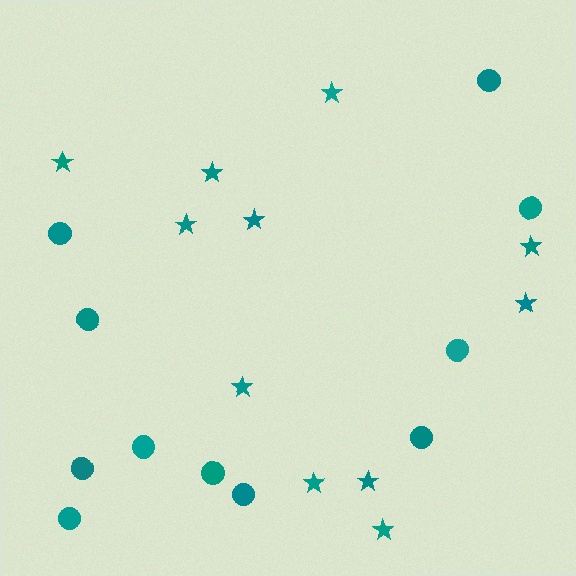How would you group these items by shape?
There are 2 groups: one group of circles (11) and one group of stars (11).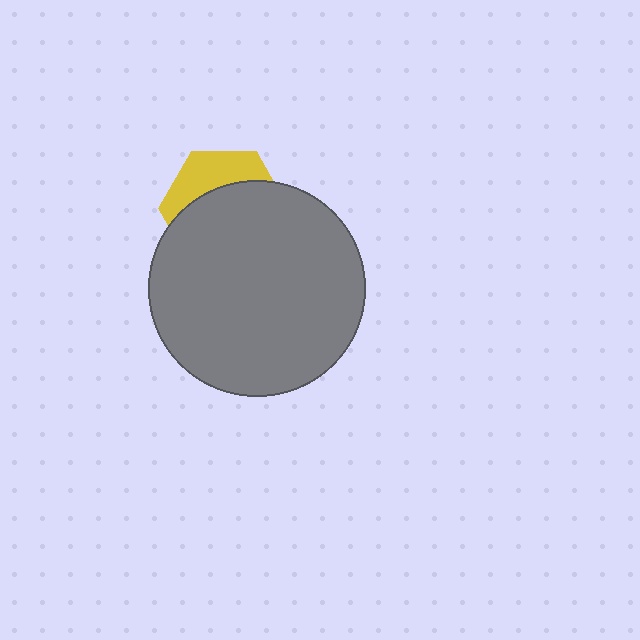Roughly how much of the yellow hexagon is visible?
A small part of it is visible (roughly 33%).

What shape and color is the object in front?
The object in front is a gray circle.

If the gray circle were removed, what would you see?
You would see the complete yellow hexagon.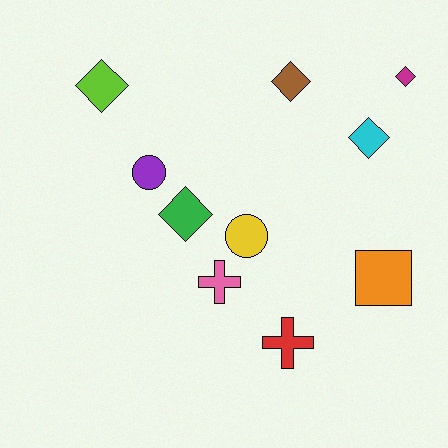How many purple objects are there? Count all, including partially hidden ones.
There is 1 purple object.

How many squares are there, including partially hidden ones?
There is 1 square.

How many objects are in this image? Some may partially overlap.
There are 10 objects.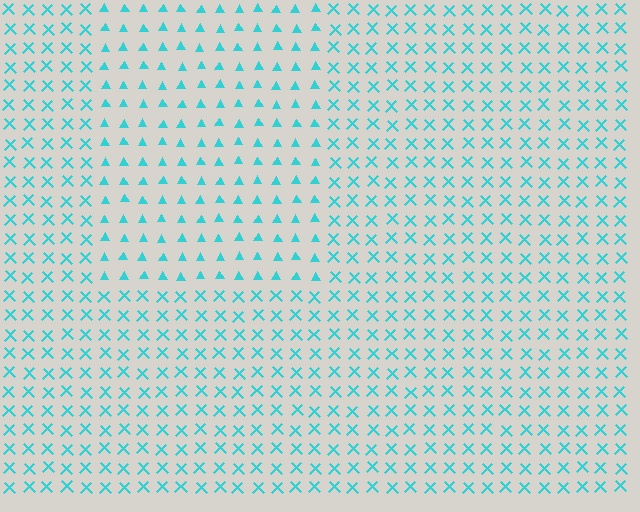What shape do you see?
I see a rectangle.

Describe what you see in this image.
The image is filled with small cyan elements arranged in a uniform grid. A rectangle-shaped region contains triangles, while the surrounding area contains X marks. The boundary is defined purely by the change in element shape.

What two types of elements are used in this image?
The image uses triangles inside the rectangle region and X marks outside it.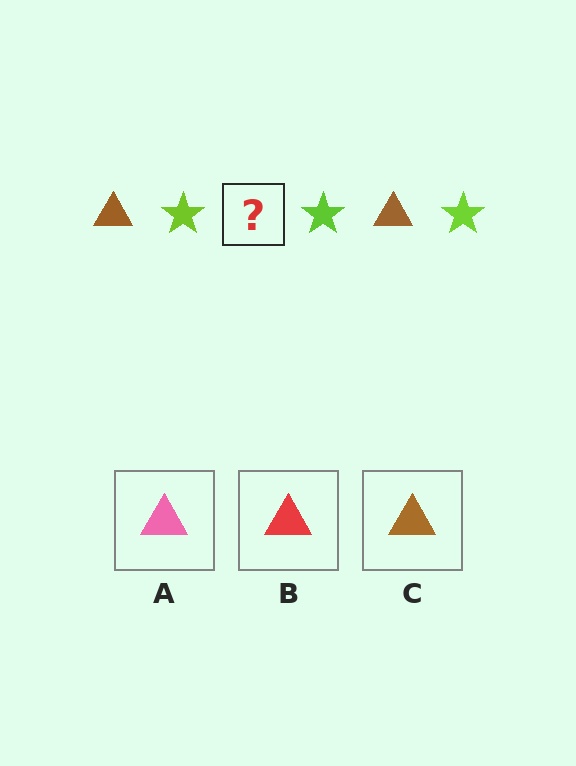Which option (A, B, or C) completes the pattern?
C.